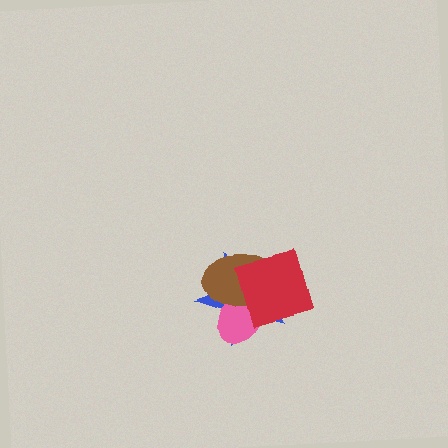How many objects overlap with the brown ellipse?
3 objects overlap with the brown ellipse.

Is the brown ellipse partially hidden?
Yes, it is partially covered by another shape.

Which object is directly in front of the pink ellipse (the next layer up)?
The brown ellipse is directly in front of the pink ellipse.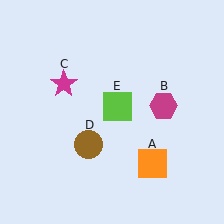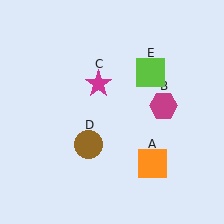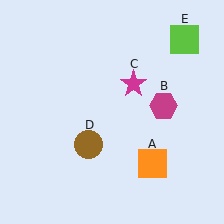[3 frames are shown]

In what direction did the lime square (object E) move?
The lime square (object E) moved up and to the right.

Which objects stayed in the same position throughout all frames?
Orange square (object A) and magenta hexagon (object B) and brown circle (object D) remained stationary.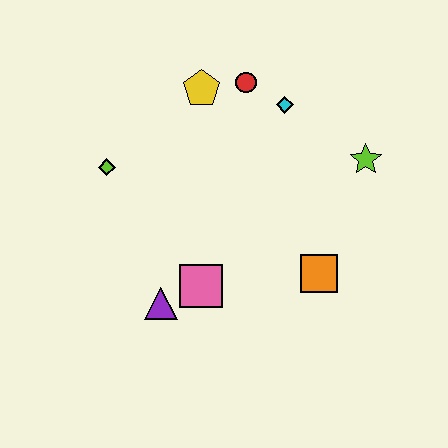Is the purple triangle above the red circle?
No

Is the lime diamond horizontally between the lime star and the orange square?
No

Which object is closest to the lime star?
The cyan diamond is closest to the lime star.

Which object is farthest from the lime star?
The lime diamond is farthest from the lime star.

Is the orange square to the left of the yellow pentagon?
No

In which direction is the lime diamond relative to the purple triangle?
The lime diamond is above the purple triangle.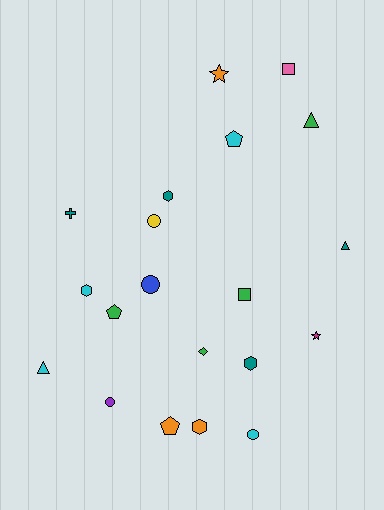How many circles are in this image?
There are 4 circles.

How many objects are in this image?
There are 20 objects.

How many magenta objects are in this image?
There is 1 magenta object.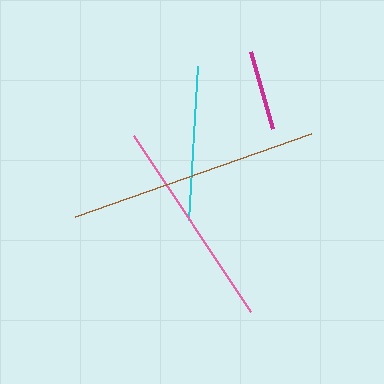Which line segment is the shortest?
The magenta line is the shortest at approximately 80 pixels.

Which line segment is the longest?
The brown line is the longest at approximately 250 pixels.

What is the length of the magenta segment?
The magenta segment is approximately 80 pixels long.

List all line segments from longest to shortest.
From longest to shortest: brown, pink, cyan, magenta.